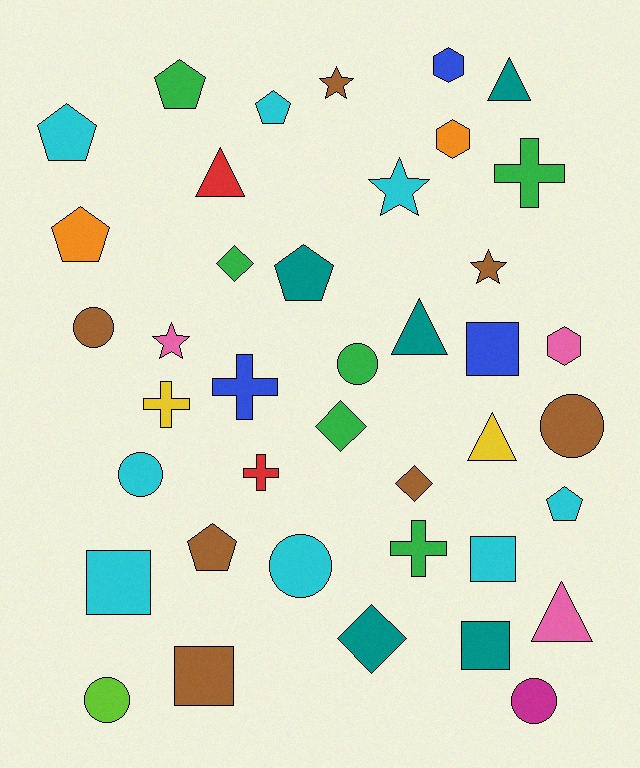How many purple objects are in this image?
There are no purple objects.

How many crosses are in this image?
There are 5 crosses.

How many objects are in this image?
There are 40 objects.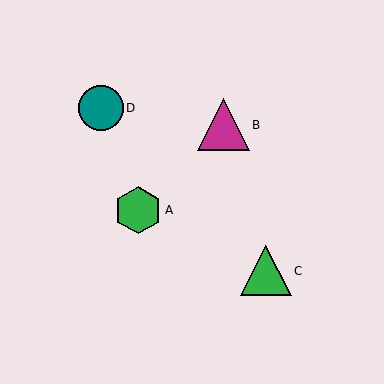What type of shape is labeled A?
Shape A is a green hexagon.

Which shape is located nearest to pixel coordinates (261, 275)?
The green triangle (labeled C) at (266, 271) is nearest to that location.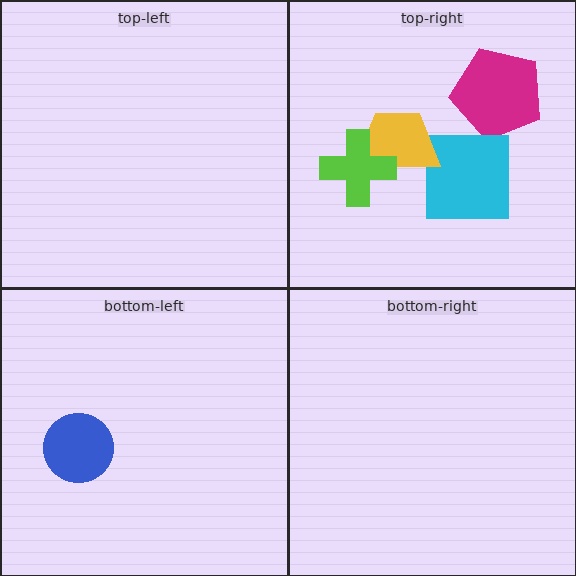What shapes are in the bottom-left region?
The blue circle.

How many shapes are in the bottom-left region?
1.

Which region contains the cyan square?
The top-right region.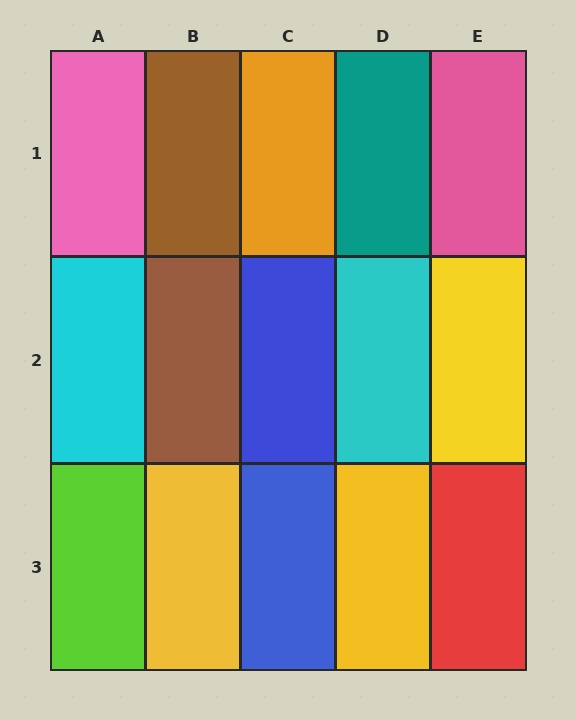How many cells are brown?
2 cells are brown.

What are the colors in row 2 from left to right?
Cyan, brown, blue, cyan, yellow.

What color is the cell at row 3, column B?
Yellow.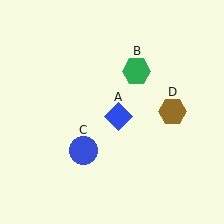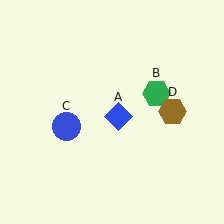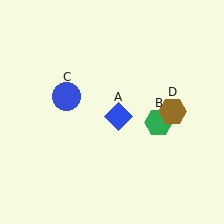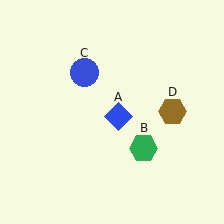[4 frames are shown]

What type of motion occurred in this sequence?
The green hexagon (object B), blue circle (object C) rotated clockwise around the center of the scene.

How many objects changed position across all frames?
2 objects changed position: green hexagon (object B), blue circle (object C).